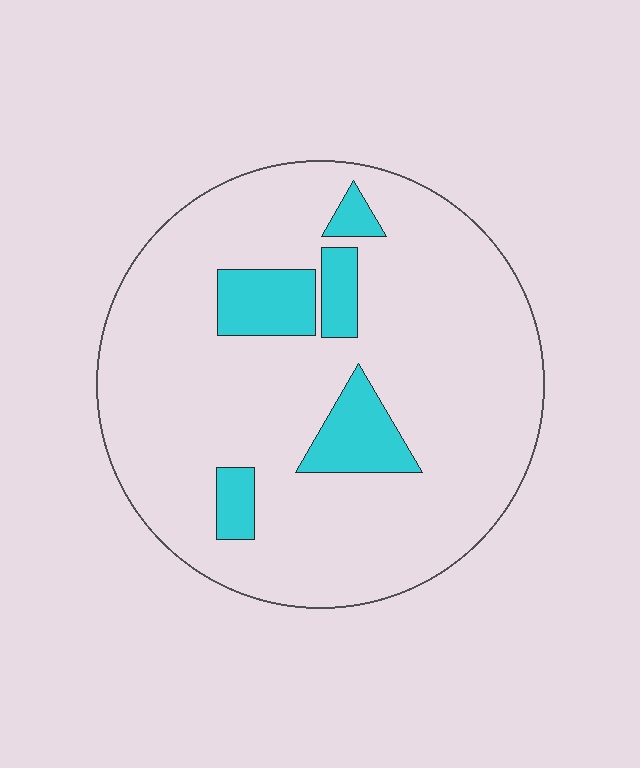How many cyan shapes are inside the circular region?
5.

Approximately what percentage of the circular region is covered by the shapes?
Approximately 15%.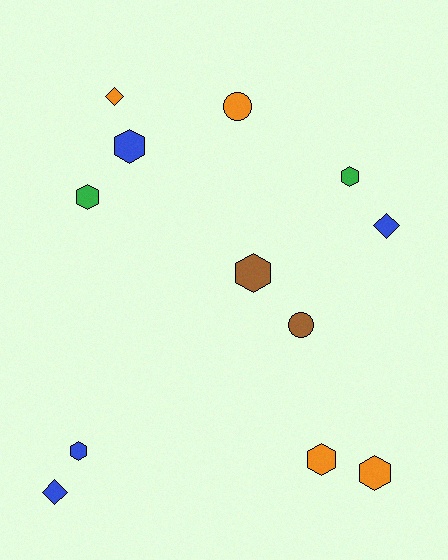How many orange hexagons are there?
There are 2 orange hexagons.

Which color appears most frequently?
Orange, with 4 objects.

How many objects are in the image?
There are 12 objects.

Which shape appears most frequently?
Hexagon, with 7 objects.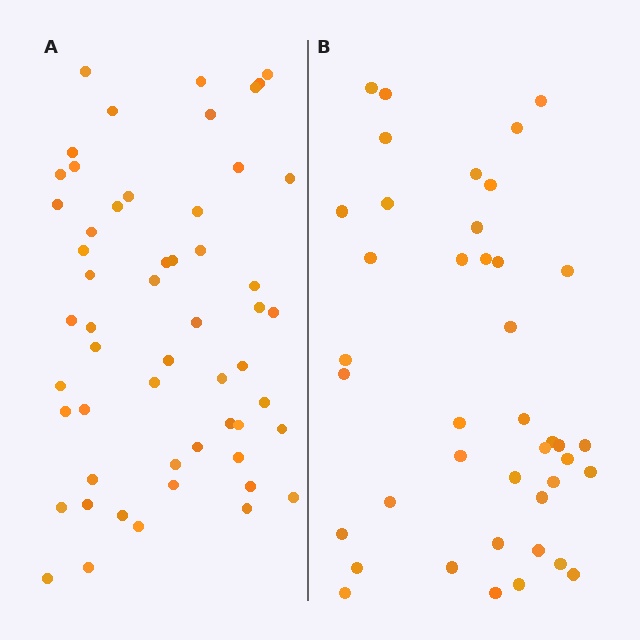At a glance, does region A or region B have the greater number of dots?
Region A (the left region) has more dots.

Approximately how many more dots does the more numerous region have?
Region A has approximately 15 more dots than region B.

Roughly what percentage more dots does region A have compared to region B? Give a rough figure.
About 35% more.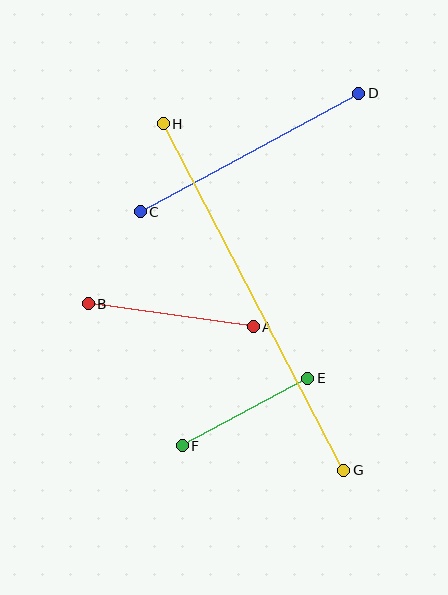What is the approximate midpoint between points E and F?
The midpoint is at approximately (245, 412) pixels.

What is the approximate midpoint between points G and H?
The midpoint is at approximately (253, 297) pixels.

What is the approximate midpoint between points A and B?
The midpoint is at approximately (171, 315) pixels.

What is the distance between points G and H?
The distance is approximately 391 pixels.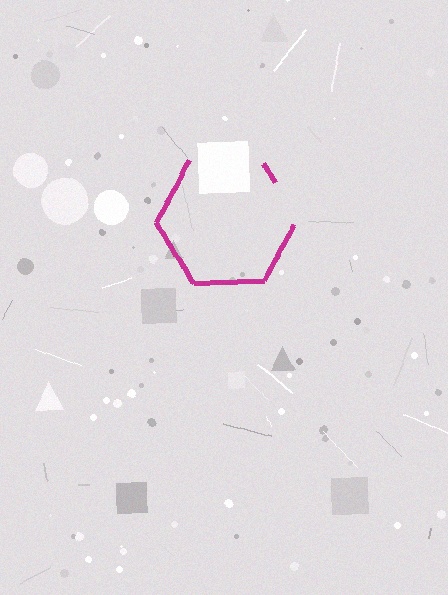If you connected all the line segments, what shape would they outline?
They would outline a hexagon.